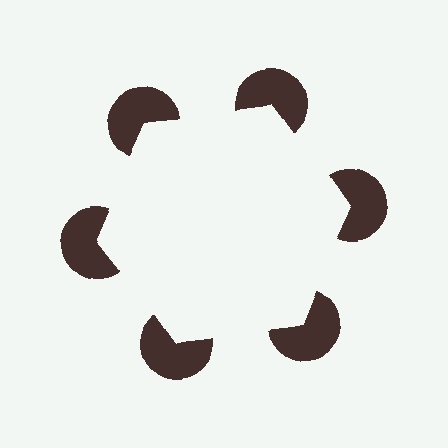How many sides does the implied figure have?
6 sides.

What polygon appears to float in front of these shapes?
An illusory hexagon — its edges are inferred from the aligned wedge cuts in the pac-man discs, not physically drawn.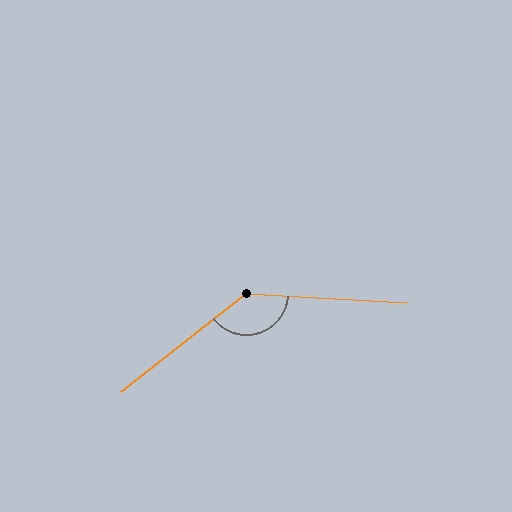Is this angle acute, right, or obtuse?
It is obtuse.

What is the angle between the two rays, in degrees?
Approximately 139 degrees.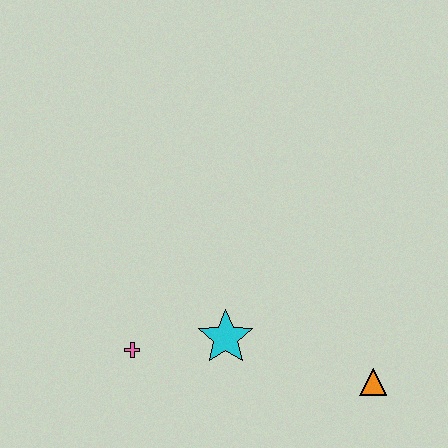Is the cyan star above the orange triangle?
Yes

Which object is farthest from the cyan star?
The orange triangle is farthest from the cyan star.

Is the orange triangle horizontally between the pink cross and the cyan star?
No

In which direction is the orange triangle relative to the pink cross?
The orange triangle is to the right of the pink cross.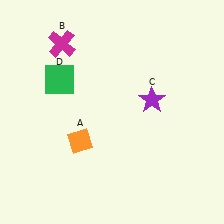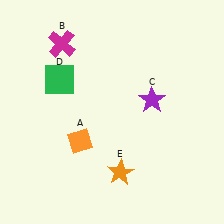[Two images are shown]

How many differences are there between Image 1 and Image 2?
There is 1 difference between the two images.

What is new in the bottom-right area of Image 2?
An orange star (E) was added in the bottom-right area of Image 2.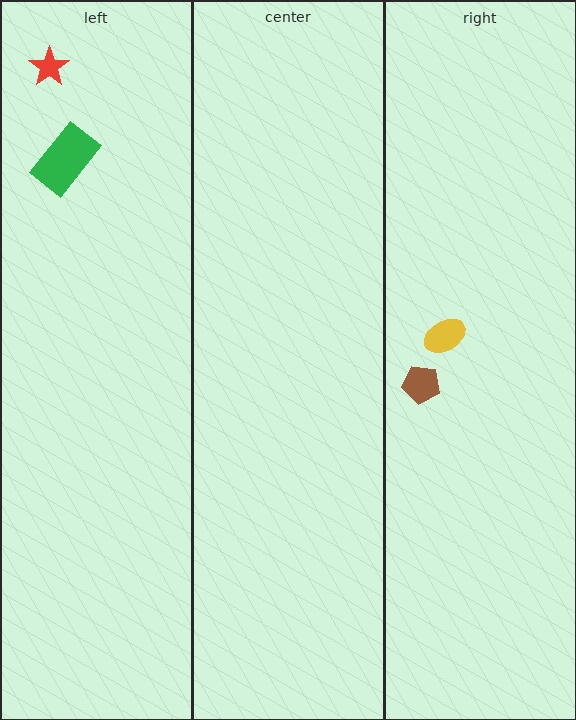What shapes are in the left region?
The red star, the green rectangle.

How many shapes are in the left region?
2.